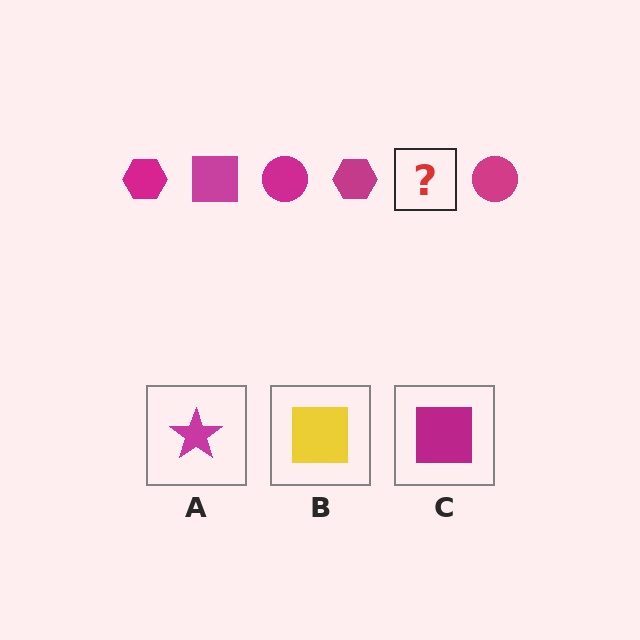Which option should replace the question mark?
Option C.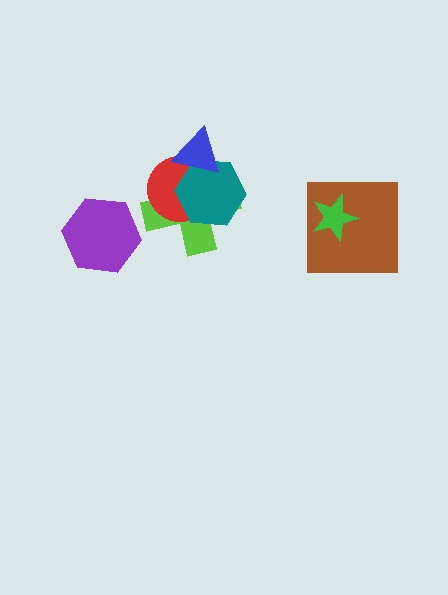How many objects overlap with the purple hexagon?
0 objects overlap with the purple hexagon.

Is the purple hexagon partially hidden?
No, no other shape covers it.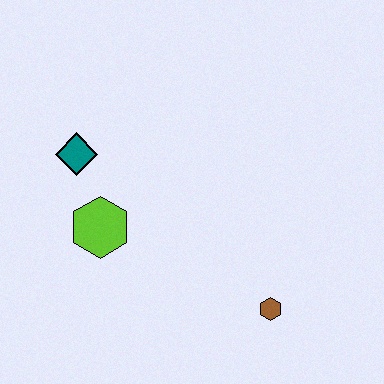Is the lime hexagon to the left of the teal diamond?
No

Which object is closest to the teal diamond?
The lime hexagon is closest to the teal diamond.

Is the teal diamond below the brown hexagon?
No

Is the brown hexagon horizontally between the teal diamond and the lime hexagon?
No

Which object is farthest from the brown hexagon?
The teal diamond is farthest from the brown hexagon.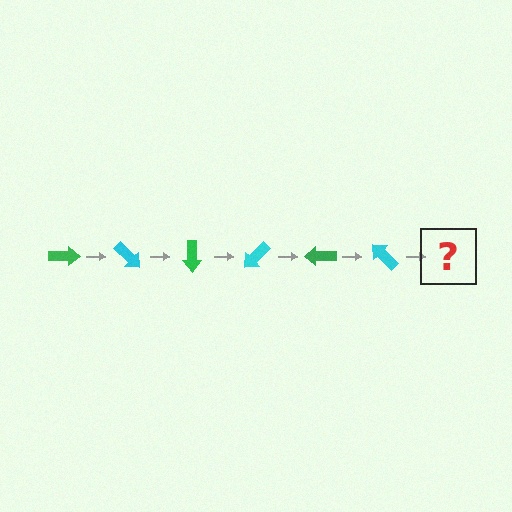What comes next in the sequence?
The next element should be a green arrow, rotated 270 degrees from the start.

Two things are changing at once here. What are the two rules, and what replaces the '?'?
The two rules are that it rotates 45 degrees each step and the color cycles through green and cyan. The '?' should be a green arrow, rotated 270 degrees from the start.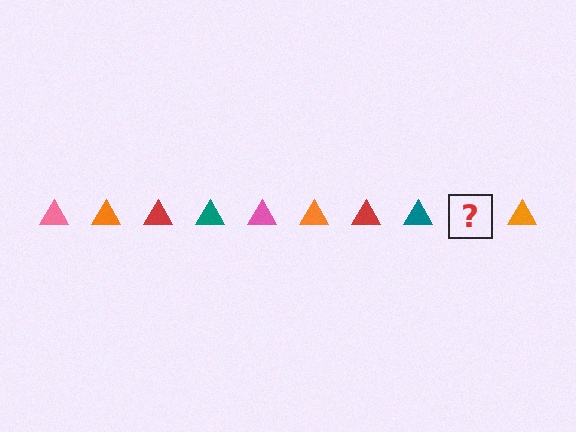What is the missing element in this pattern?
The missing element is a pink triangle.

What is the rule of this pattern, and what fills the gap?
The rule is that the pattern cycles through pink, orange, red, teal triangles. The gap should be filled with a pink triangle.